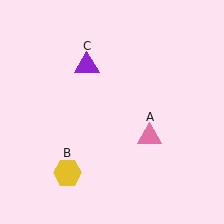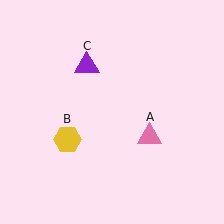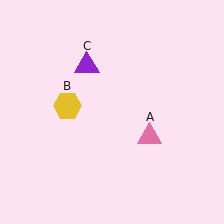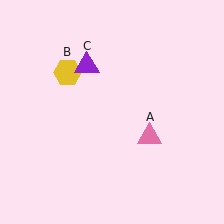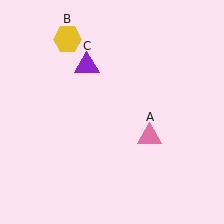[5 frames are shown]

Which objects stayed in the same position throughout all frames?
Pink triangle (object A) and purple triangle (object C) remained stationary.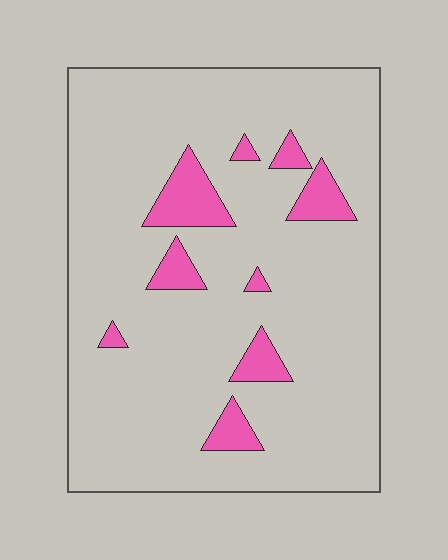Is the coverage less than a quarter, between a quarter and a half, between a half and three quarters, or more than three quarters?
Less than a quarter.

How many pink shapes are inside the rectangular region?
9.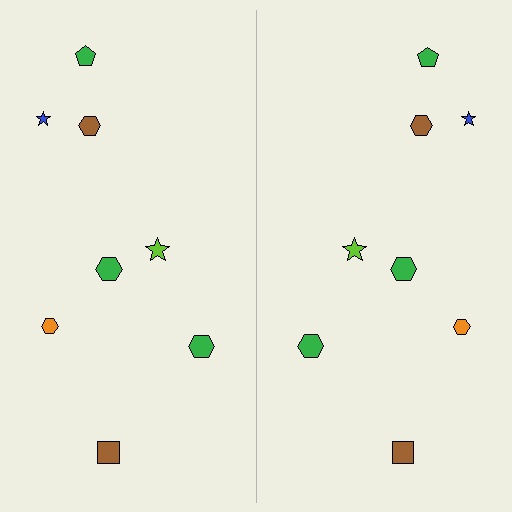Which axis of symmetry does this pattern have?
The pattern has a vertical axis of symmetry running through the center of the image.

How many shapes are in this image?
There are 16 shapes in this image.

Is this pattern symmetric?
Yes, this pattern has bilateral (reflection) symmetry.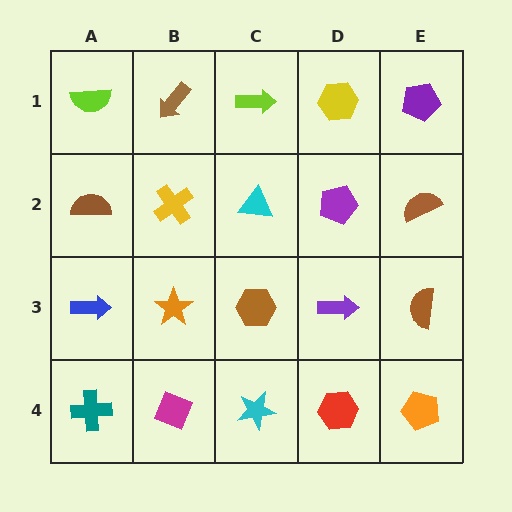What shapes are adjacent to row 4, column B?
An orange star (row 3, column B), a teal cross (row 4, column A), a cyan star (row 4, column C).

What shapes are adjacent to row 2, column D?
A yellow hexagon (row 1, column D), a purple arrow (row 3, column D), a cyan triangle (row 2, column C), a brown semicircle (row 2, column E).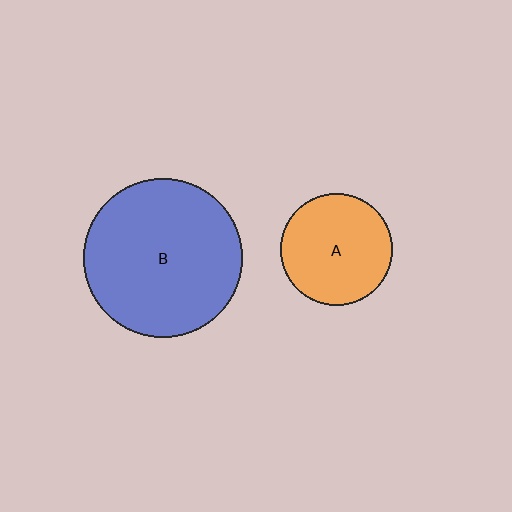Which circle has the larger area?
Circle B (blue).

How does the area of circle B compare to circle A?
Approximately 2.0 times.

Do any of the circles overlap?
No, none of the circles overlap.